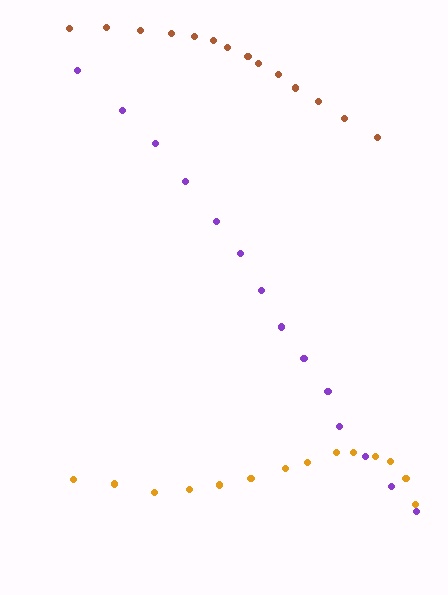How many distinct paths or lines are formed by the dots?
There are 3 distinct paths.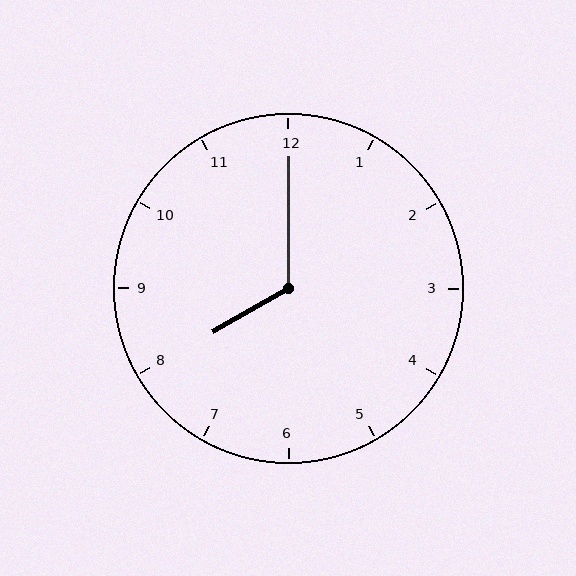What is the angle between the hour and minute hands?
Approximately 120 degrees.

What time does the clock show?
8:00.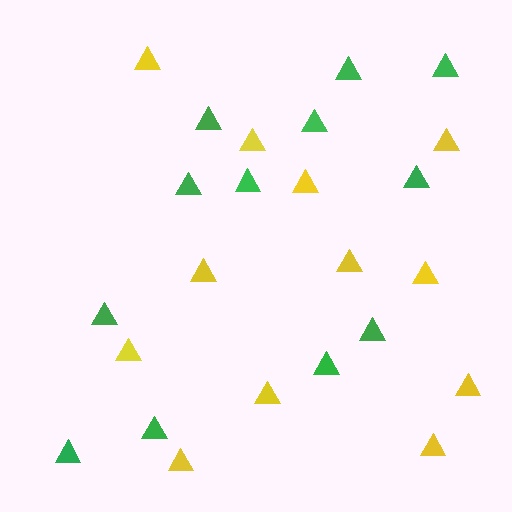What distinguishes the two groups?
There are 2 groups: one group of yellow triangles (12) and one group of green triangles (12).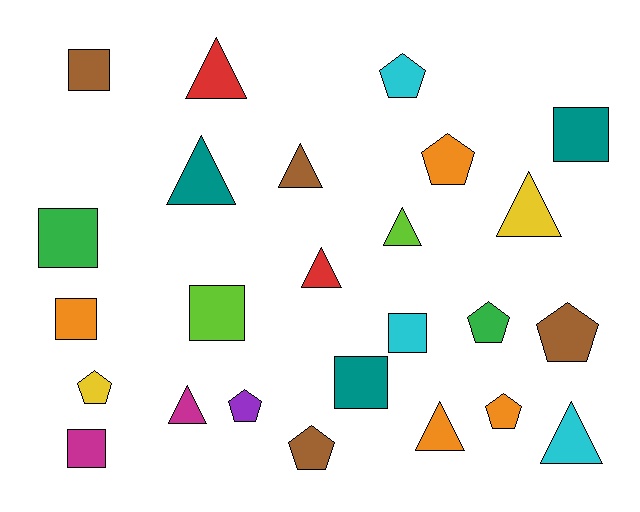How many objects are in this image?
There are 25 objects.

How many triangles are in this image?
There are 9 triangles.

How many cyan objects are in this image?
There are 3 cyan objects.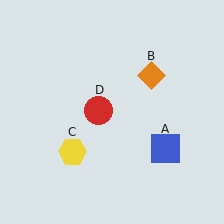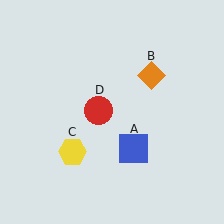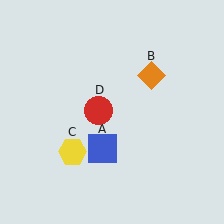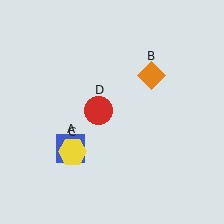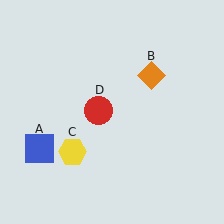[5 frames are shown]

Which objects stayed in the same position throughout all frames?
Orange diamond (object B) and yellow hexagon (object C) and red circle (object D) remained stationary.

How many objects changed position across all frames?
1 object changed position: blue square (object A).